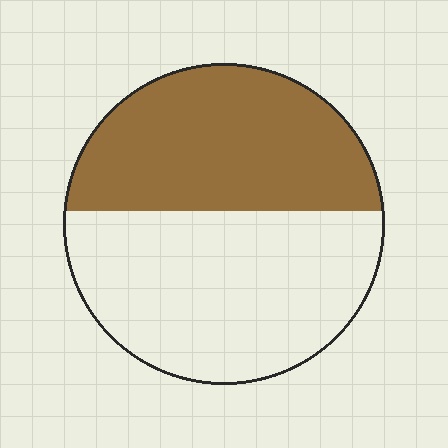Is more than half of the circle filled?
No.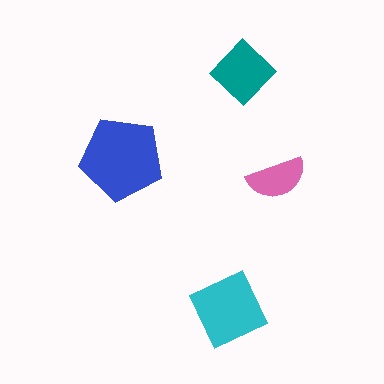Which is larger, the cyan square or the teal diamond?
The cyan square.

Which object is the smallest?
The pink semicircle.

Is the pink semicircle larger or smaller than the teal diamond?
Smaller.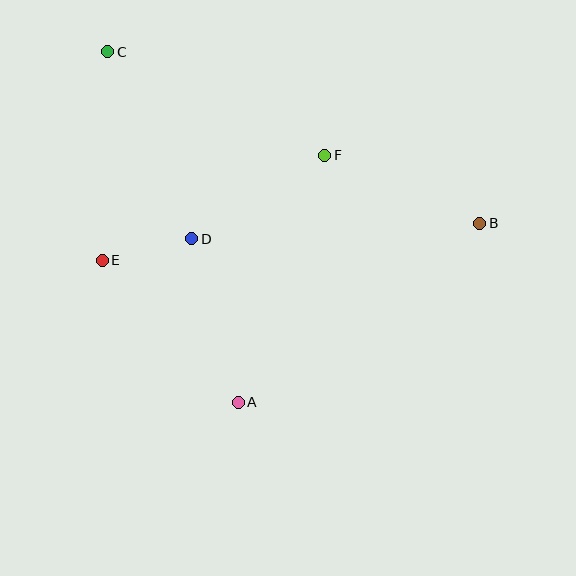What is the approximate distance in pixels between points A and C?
The distance between A and C is approximately 374 pixels.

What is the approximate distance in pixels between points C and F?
The distance between C and F is approximately 241 pixels.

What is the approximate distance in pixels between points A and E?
The distance between A and E is approximately 197 pixels.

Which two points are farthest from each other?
Points B and C are farthest from each other.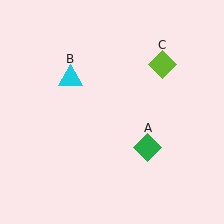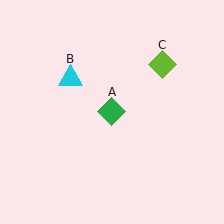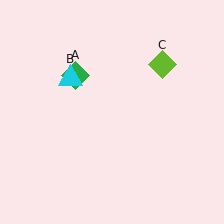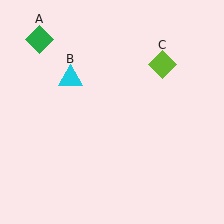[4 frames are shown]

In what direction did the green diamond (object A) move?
The green diamond (object A) moved up and to the left.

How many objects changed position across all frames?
1 object changed position: green diamond (object A).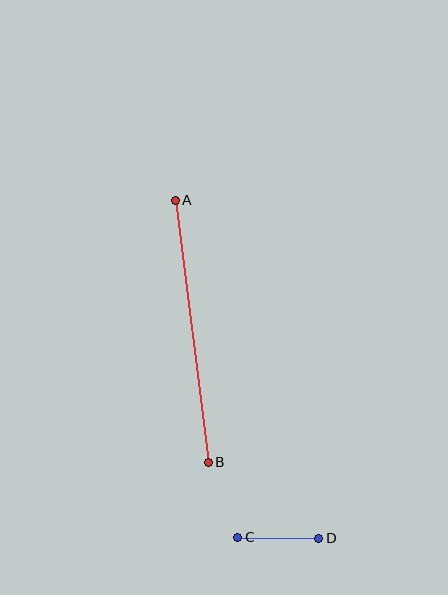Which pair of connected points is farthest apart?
Points A and B are farthest apart.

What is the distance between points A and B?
The distance is approximately 264 pixels.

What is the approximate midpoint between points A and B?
The midpoint is at approximately (192, 331) pixels.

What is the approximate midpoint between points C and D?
The midpoint is at approximately (278, 538) pixels.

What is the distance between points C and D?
The distance is approximately 81 pixels.